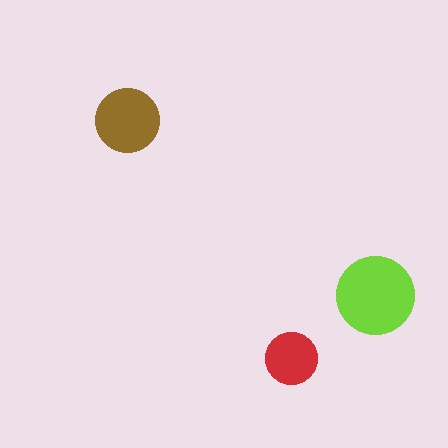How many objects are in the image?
There are 3 objects in the image.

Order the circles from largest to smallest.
the lime one, the brown one, the red one.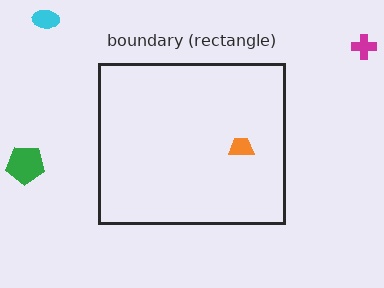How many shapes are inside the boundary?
1 inside, 3 outside.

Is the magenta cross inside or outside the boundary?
Outside.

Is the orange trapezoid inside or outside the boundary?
Inside.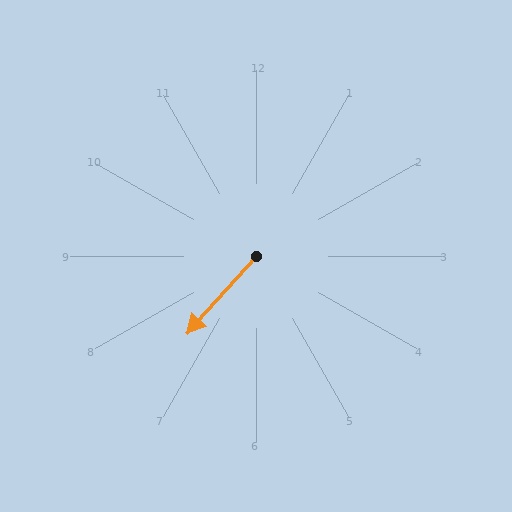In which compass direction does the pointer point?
Southwest.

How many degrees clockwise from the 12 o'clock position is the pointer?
Approximately 222 degrees.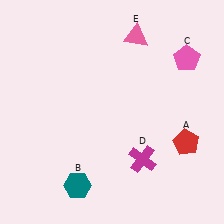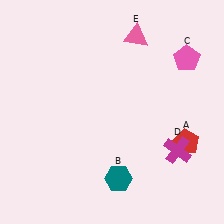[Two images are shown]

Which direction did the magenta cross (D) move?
The magenta cross (D) moved right.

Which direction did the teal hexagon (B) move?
The teal hexagon (B) moved right.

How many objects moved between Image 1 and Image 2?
2 objects moved between the two images.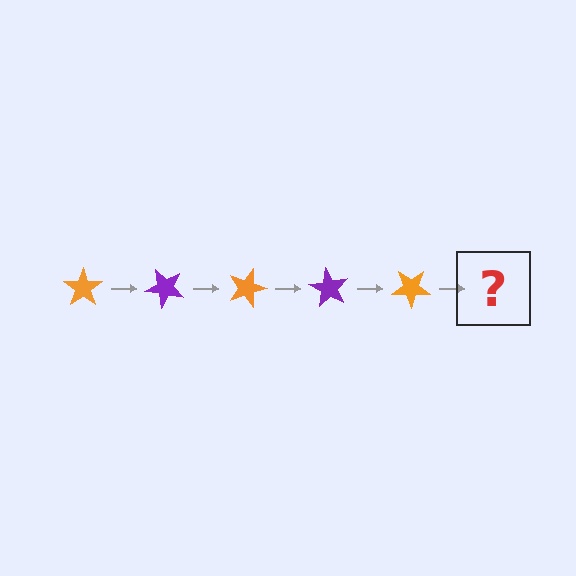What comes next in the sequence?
The next element should be a purple star, rotated 225 degrees from the start.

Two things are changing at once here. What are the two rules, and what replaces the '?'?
The two rules are that it rotates 45 degrees each step and the color cycles through orange and purple. The '?' should be a purple star, rotated 225 degrees from the start.